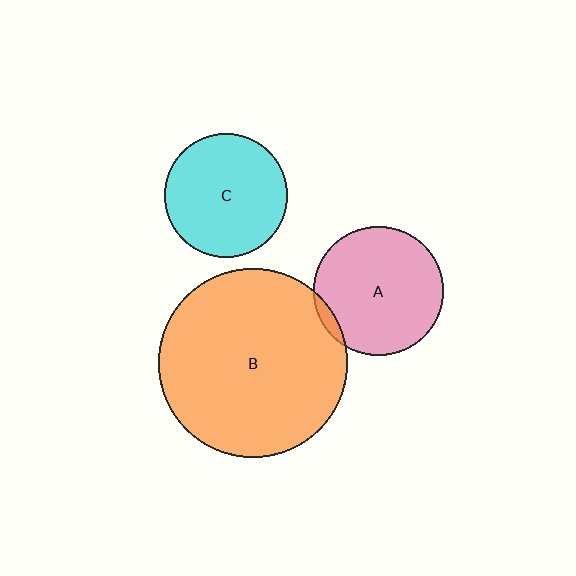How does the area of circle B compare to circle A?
Approximately 2.1 times.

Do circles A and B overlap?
Yes.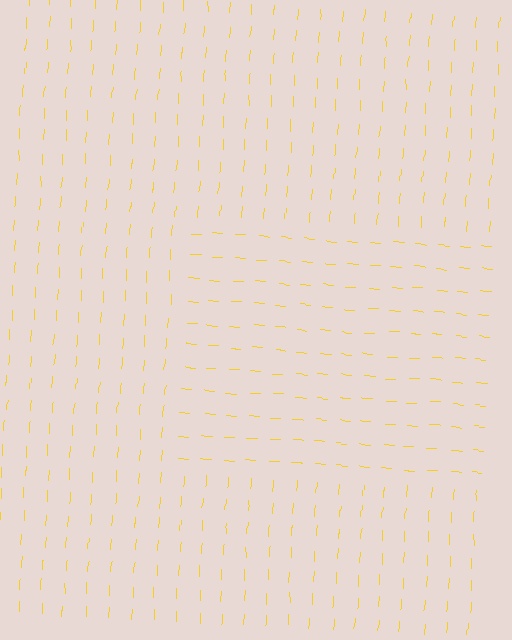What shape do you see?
I see a rectangle.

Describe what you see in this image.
The image is filled with small yellow line segments. A rectangle region in the image has lines oriented differently from the surrounding lines, creating a visible texture boundary.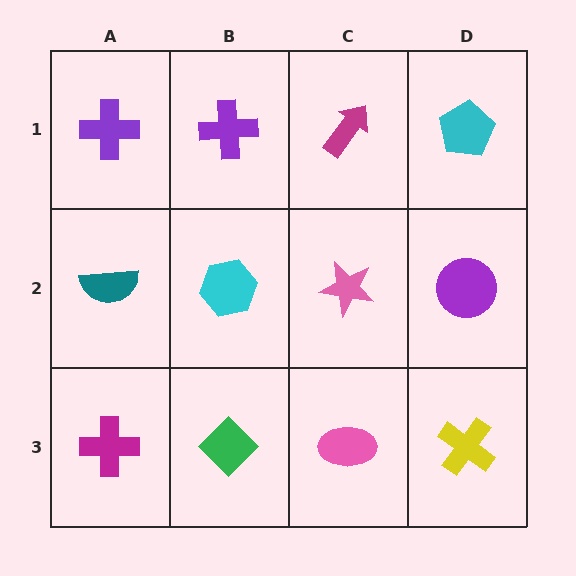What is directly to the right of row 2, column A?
A cyan hexagon.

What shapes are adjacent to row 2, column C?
A magenta arrow (row 1, column C), a pink ellipse (row 3, column C), a cyan hexagon (row 2, column B), a purple circle (row 2, column D).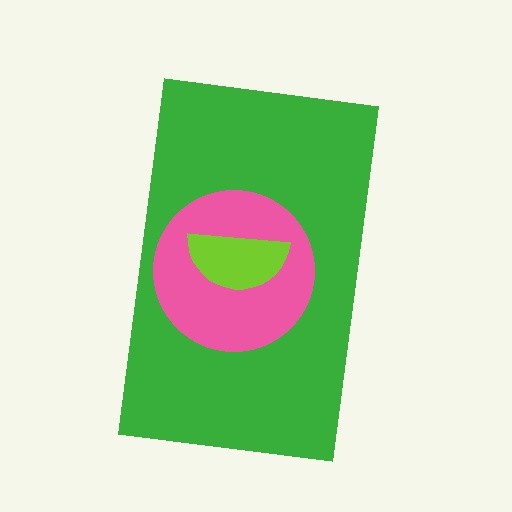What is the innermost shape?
The lime semicircle.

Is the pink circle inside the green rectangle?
Yes.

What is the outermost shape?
The green rectangle.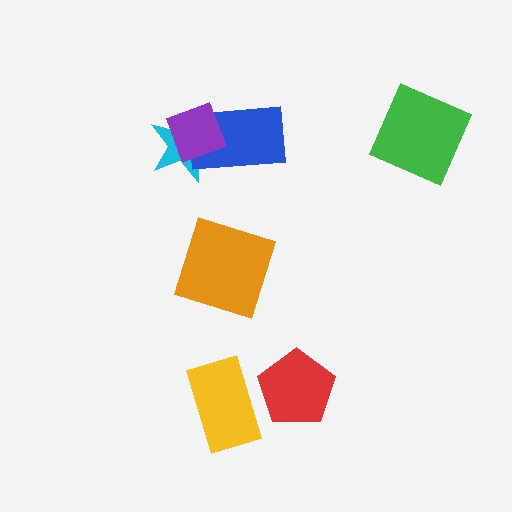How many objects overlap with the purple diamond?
2 objects overlap with the purple diamond.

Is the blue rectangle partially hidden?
Yes, it is partially covered by another shape.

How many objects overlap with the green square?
0 objects overlap with the green square.